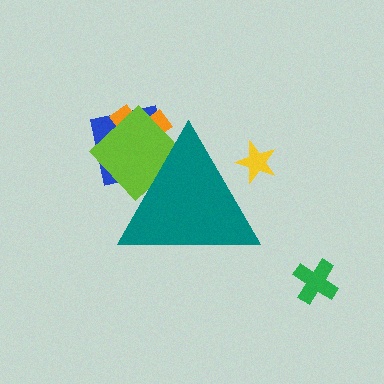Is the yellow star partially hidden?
Yes, the yellow star is partially hidden behind the teal triangle.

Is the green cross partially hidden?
No, the green cross is fully visible.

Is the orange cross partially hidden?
Yes, the orange cross is partially hidden behind the teal triangle.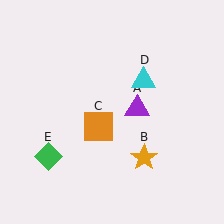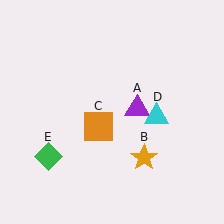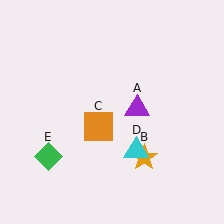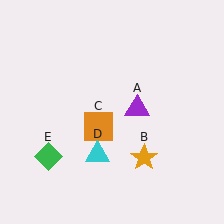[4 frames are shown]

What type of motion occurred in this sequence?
The cyan triangle (object D) rotated clockwise around the center of the scene.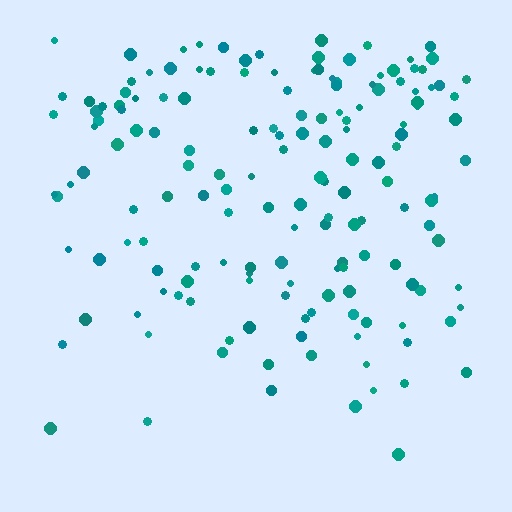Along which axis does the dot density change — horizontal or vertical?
Vertical.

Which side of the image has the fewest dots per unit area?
The bottom.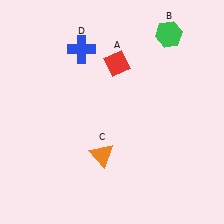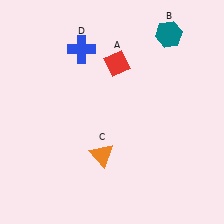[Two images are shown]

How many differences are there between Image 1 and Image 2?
There is 1 difference between the two images.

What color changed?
The hexagon (B) changed from green in Image 1 to teal in Image 2.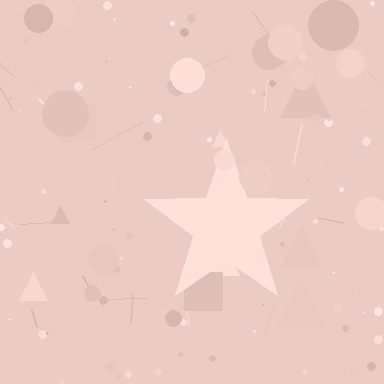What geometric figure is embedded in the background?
A star is embedded in the background.